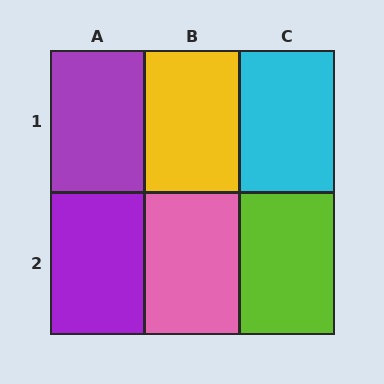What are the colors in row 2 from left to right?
Purple, pink, lime.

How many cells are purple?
2 cells are purple.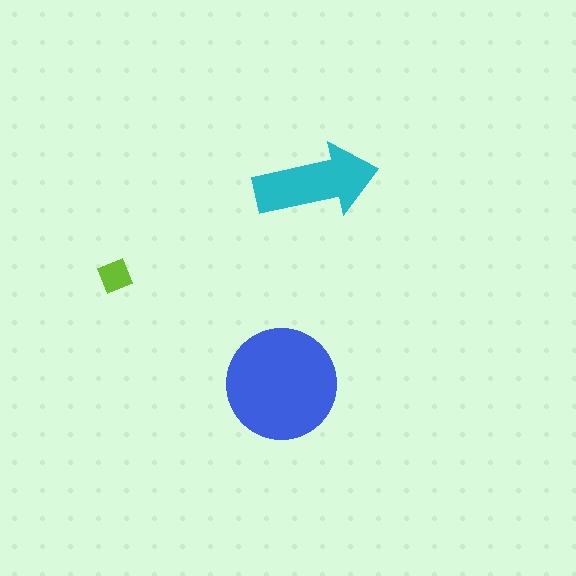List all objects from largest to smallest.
The blue circle, the cyan arrow, the lime square.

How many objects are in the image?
There are 3 objects in the image.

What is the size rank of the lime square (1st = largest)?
3rd.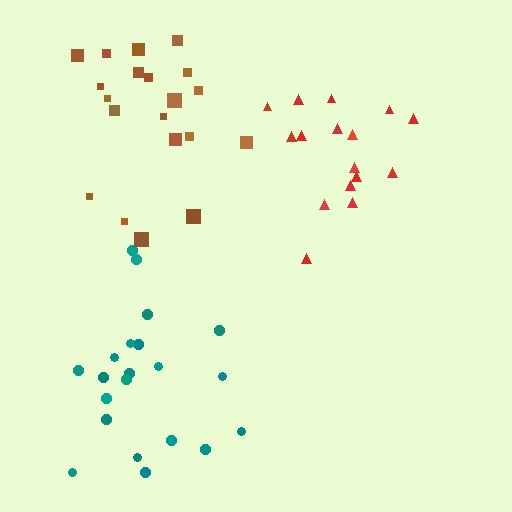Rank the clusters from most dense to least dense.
red, brown, teal.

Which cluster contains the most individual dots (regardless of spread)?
Teal (21).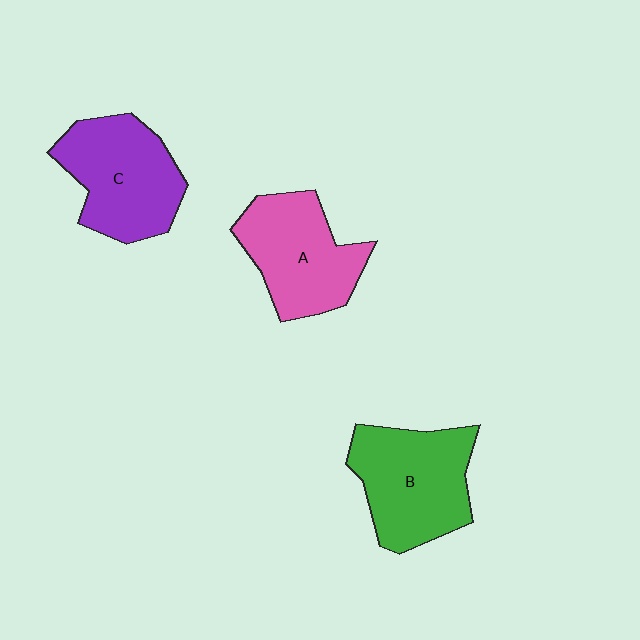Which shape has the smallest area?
Shape A (pink).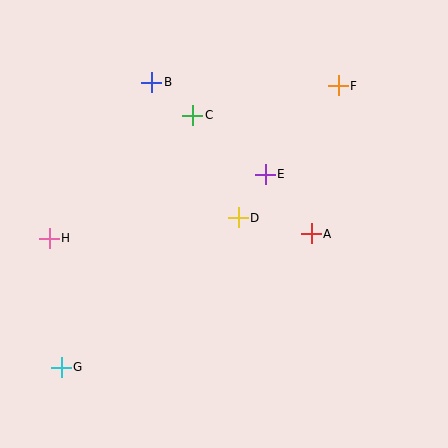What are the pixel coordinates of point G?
Point G is at (61, 367).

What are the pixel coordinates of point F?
Point F is at (338, 86).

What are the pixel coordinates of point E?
Point E is at (265, 174).